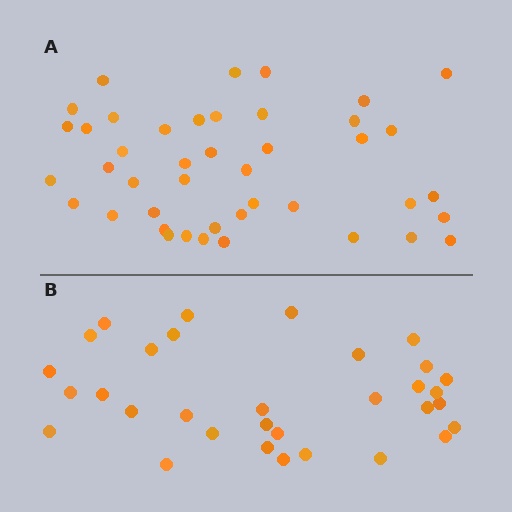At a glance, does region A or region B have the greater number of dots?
Region A (the top region) has more dots.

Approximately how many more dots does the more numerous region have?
Region A has roughly 12 or so more dots than region B.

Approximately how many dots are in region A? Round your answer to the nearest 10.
About 40 dots. (The exact count is 43, which rounds to 40.)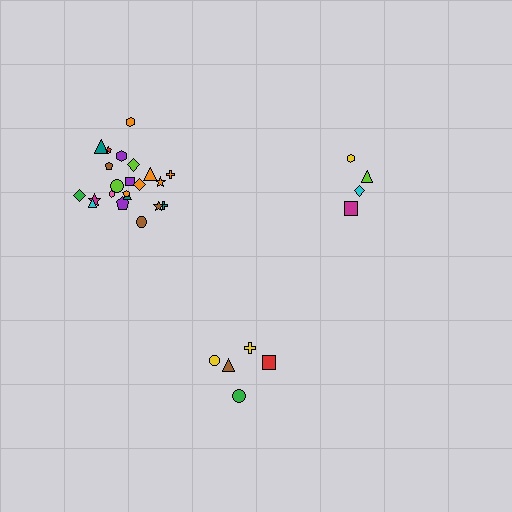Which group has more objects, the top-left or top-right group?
The top-left group.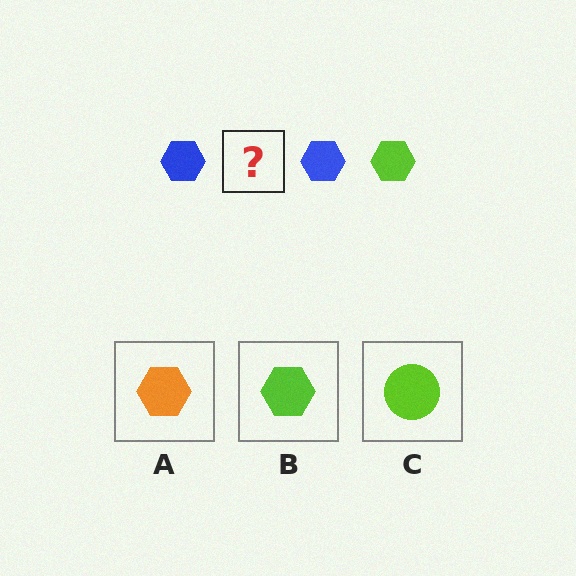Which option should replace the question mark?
Option B.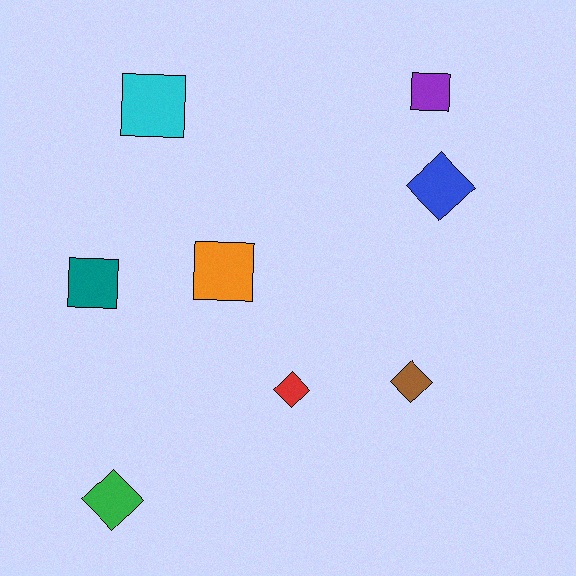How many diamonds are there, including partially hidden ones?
There are 4 diamonds.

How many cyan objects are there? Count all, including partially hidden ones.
There is 1 cyan object.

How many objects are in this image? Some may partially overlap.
There are 8 objects.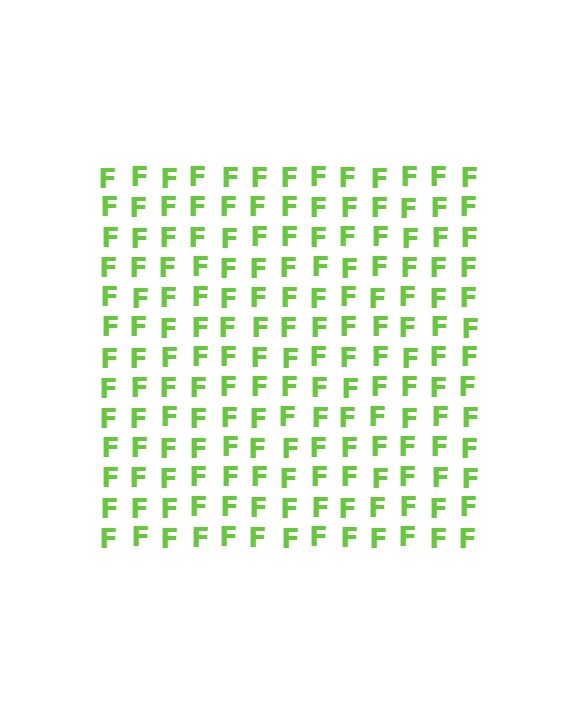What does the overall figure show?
The overall figure shows a square.